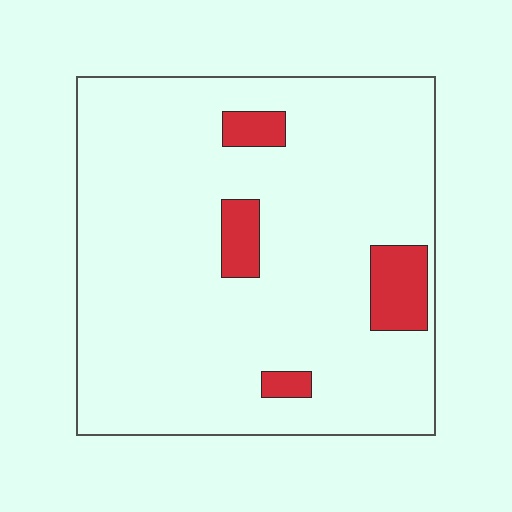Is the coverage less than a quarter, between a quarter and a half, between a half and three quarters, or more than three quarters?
Less than a quarter.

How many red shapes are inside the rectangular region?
4.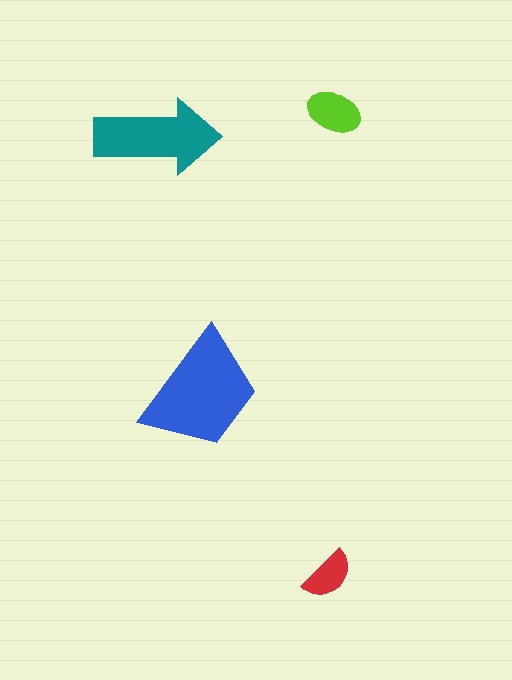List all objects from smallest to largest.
The red semicircle, the lime ellipse, the teal arrow, the blue trapezoid.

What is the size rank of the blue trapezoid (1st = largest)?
1st.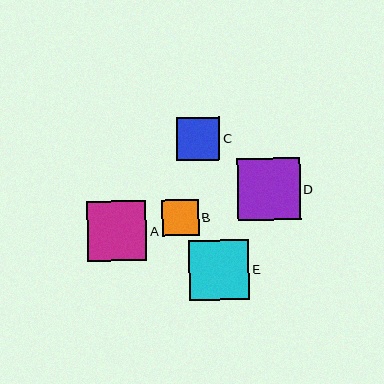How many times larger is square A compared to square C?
Square A is approximately 1.4 times the size of square C.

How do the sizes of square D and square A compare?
Square D and square A are approximately the same size.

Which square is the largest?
Square D is the largest with a size of approximately 62 pixels.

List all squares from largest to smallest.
From largest to smallest: D, E, A, C, B.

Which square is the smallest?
Square B is the smallest with a size of approximately 37 pixels.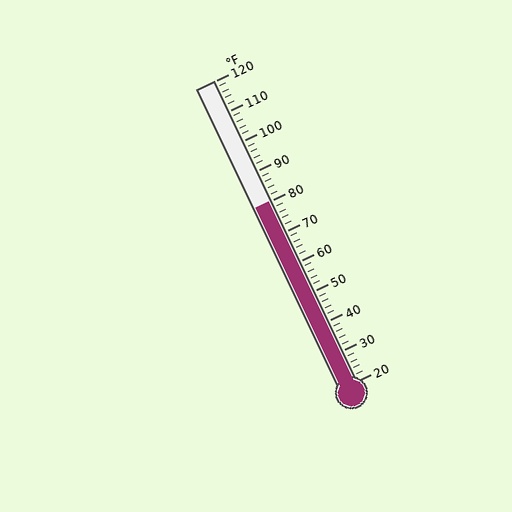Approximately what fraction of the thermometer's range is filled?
The thermometer is filled to approximately 60% of its range.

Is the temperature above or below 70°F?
The temperature is above 70°F.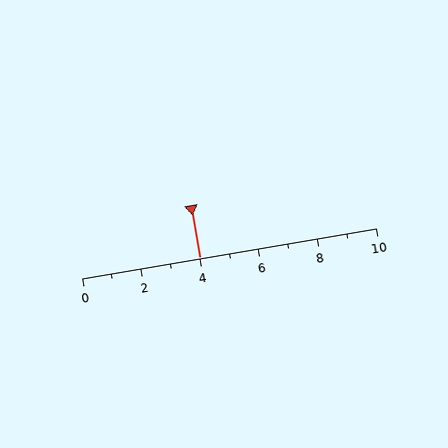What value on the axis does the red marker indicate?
The marker indicates approximately 4.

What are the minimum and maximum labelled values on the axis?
The axis runs from 0 to 10.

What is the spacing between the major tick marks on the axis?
The major ticks are spaced 2 apart.